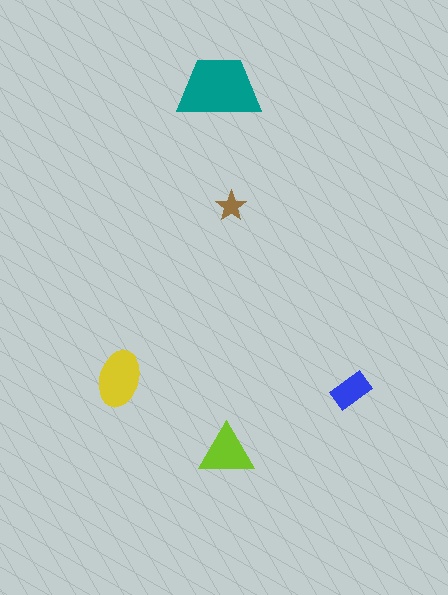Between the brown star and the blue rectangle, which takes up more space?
The blue rectangle.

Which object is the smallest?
The brown star.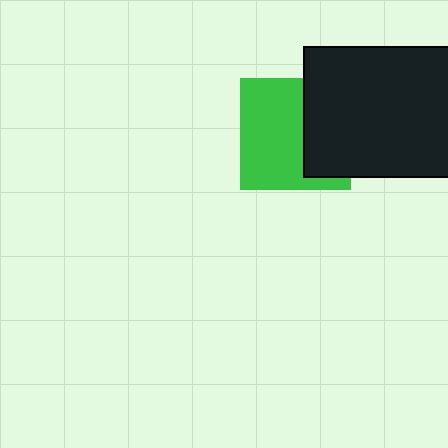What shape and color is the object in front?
The object in front is a black rectangle.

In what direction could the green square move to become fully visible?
The green square could move left. That would shift it out from behind the black rectangle entirely.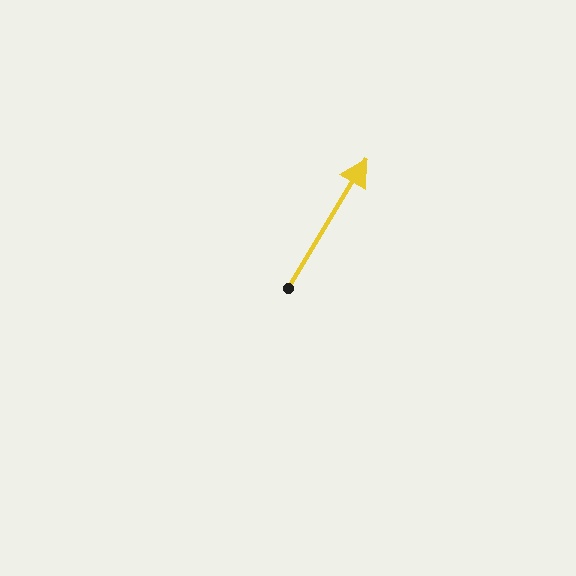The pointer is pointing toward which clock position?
Roughly 1 o'clock.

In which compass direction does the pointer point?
Northeast.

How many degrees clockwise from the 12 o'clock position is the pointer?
Approximately 31 degrees.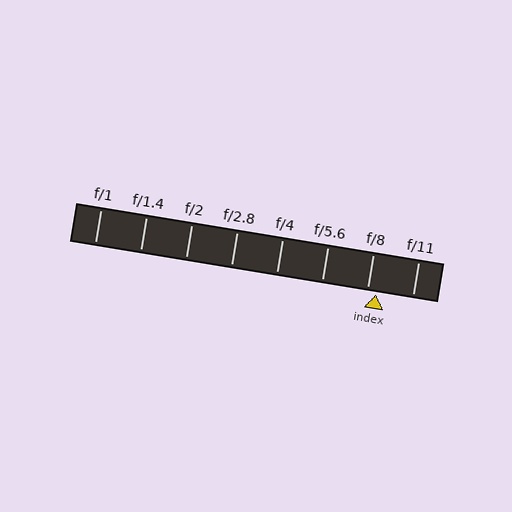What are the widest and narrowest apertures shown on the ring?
The widest aperture shown is f/1 and the narrowest is f/11.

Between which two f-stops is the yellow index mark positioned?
The index mark is between f/8 and f/11.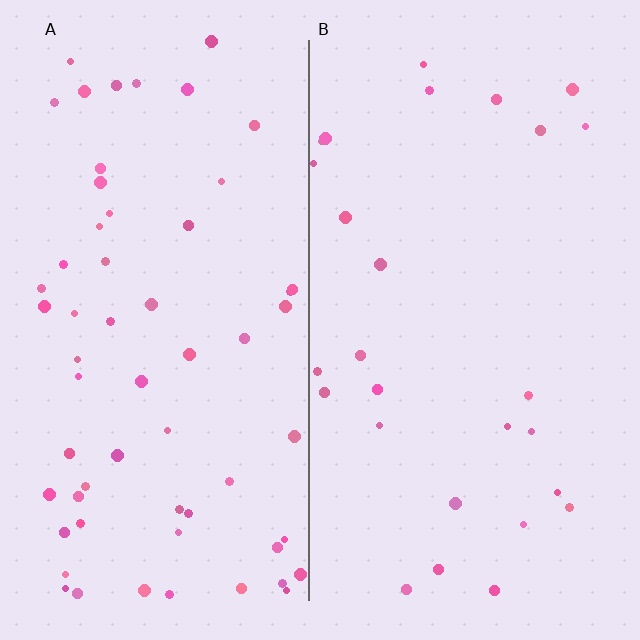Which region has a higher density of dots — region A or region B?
A (the left).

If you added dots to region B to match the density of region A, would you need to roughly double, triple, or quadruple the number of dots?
Approximately double.